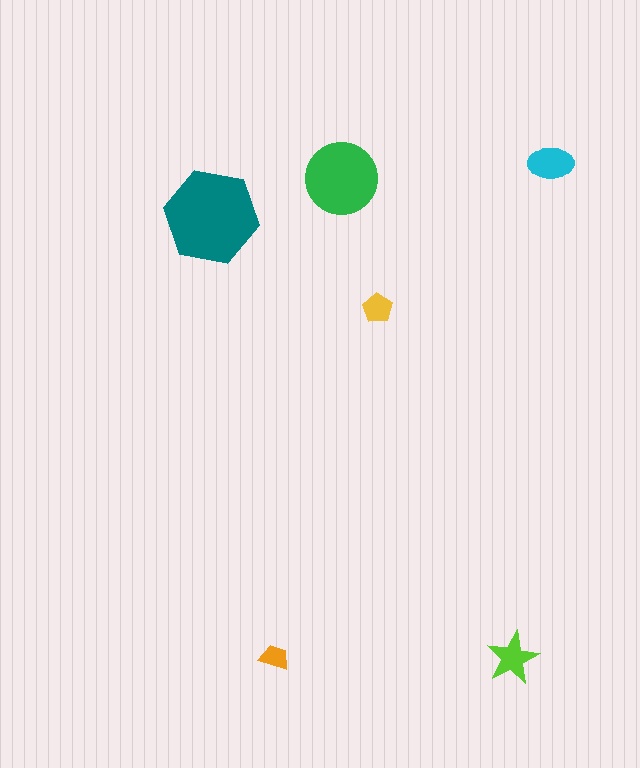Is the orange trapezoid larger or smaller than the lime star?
Smaller.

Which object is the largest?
The teal hexagon.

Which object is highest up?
The cyan ellipse is topmost.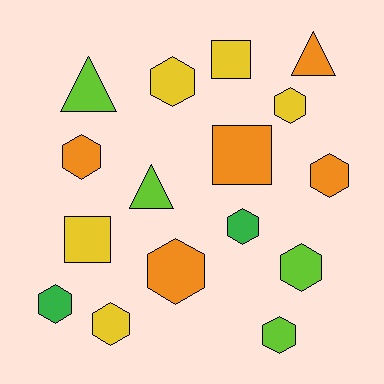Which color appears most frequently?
Orange, with 5 objects.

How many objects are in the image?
There are 16 objects.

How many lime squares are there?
There are no lime squares.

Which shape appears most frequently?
Hexagon, with 10 objects.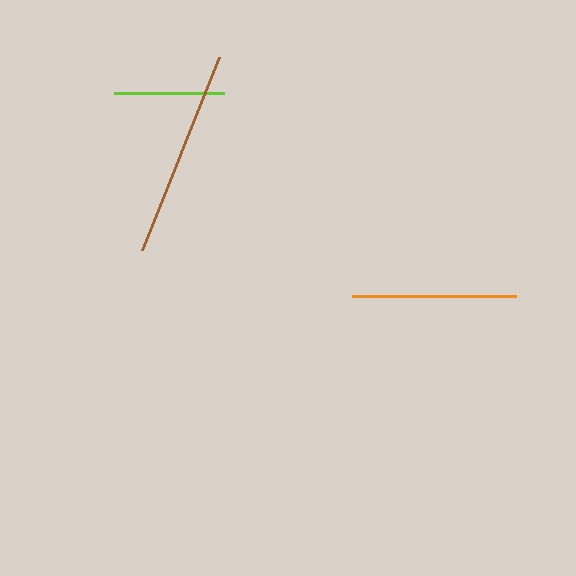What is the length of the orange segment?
The orange segment is approximately 164 pixels long.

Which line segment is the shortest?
The lime line is the shortest at approximately 110 pixels.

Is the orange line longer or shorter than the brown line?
The brown line is longer than the orange line.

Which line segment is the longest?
The brown line is the longest at approximately 208 pixels.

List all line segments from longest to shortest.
From longest to shortest: brown, orange, lime.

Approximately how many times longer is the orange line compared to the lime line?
The orange line is approximately 1.5 times the length of the lime line.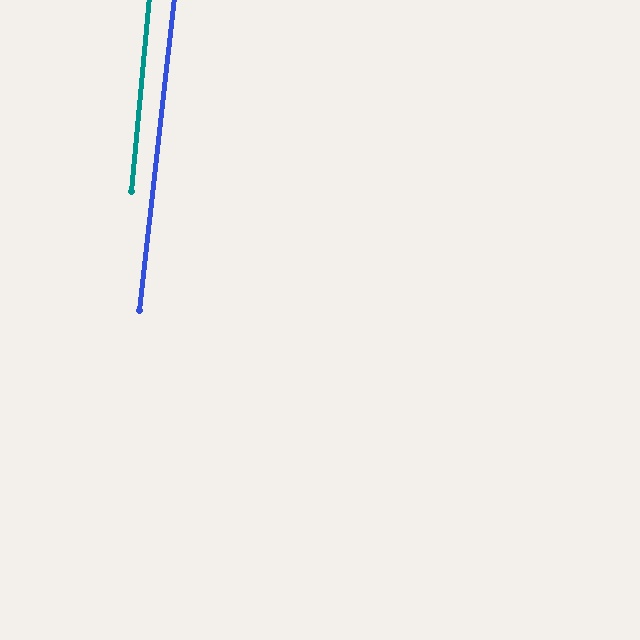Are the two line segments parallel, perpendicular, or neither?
Parallel — their directions differ by only 1.0°.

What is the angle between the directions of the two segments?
Approximately 1 degree.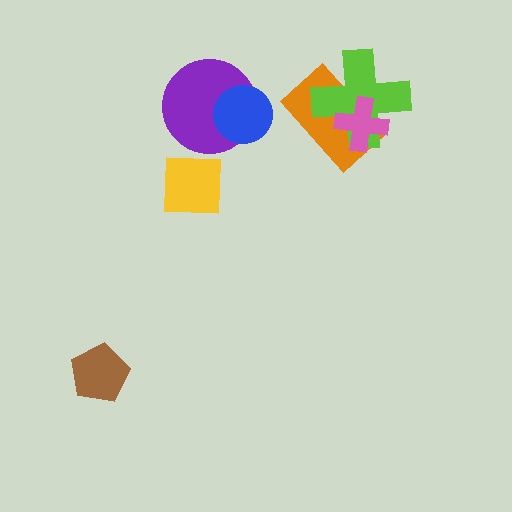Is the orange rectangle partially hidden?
Yes, it is partially covered by another shape.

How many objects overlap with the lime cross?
2 objects overlap with the lime cross.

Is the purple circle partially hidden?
Yes, it is partially covered by another shape.